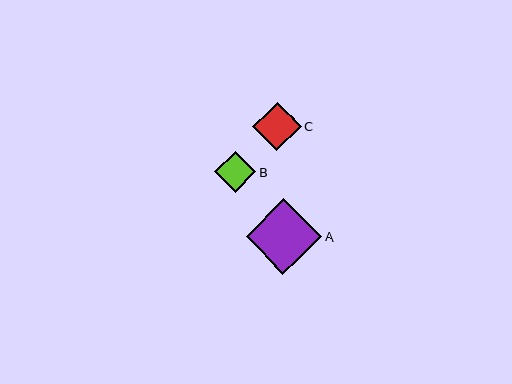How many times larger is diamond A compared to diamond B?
Diamond A is approximately 1.9 times the size of diamond B.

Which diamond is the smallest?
Diamond B is the smallest with a size of approximately 41 pixels.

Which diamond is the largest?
Diamond A is the largest with a size of approximately 75 pixels.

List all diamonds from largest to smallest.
From largest to smallest: A, C, B.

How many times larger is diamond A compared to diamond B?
Diamond A is approximately 1.9 times the size of diamond B.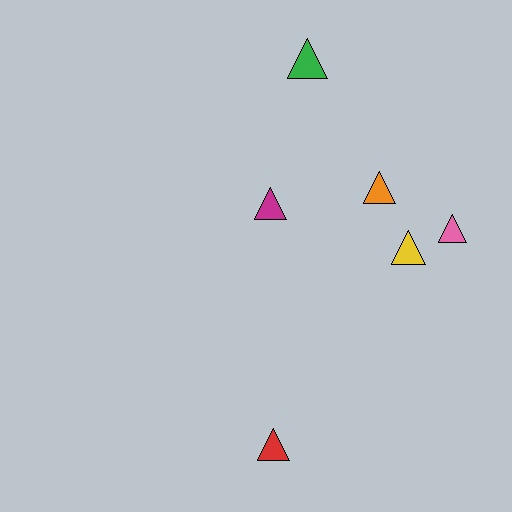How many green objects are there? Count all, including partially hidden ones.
There is 1 green object.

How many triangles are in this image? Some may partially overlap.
There are 6 triangles.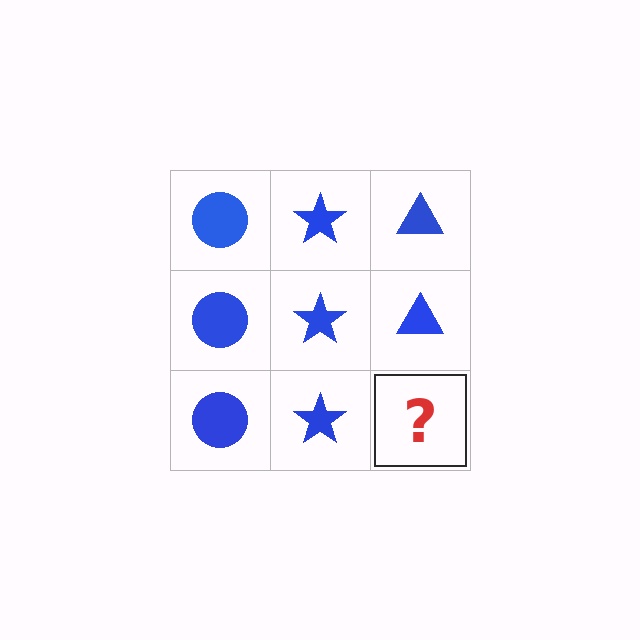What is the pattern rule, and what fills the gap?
The rule is that each column has a consistent shape. The gap should be filled with a blue triangle.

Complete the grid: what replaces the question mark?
The question mark should be replaced with a blue triangle.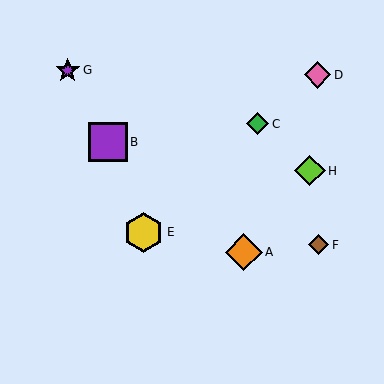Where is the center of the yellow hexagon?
The center of the yellow hexagon is at (144, 232).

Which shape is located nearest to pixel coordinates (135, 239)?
The yellow hexagon (labeled E) at (144, 232) is nearest to that location.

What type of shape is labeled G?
Shape G is a purple star.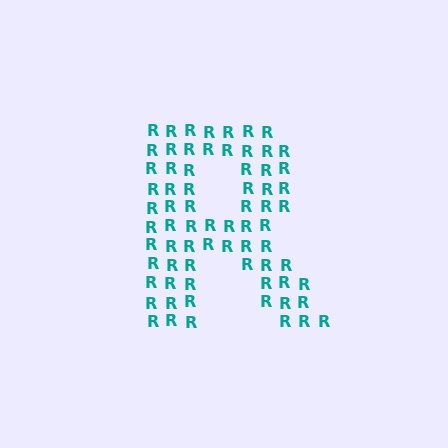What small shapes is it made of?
It is made of small letter R's.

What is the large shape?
The large shape is the letter R.